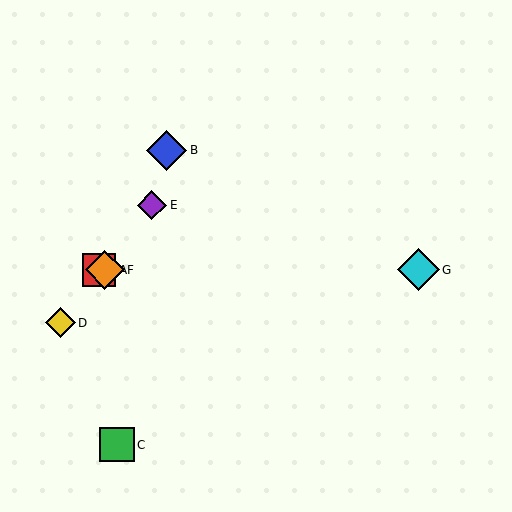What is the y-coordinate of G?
Object G is at y≈270.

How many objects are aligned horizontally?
3 objects (A, F, G) are aligned horizontally.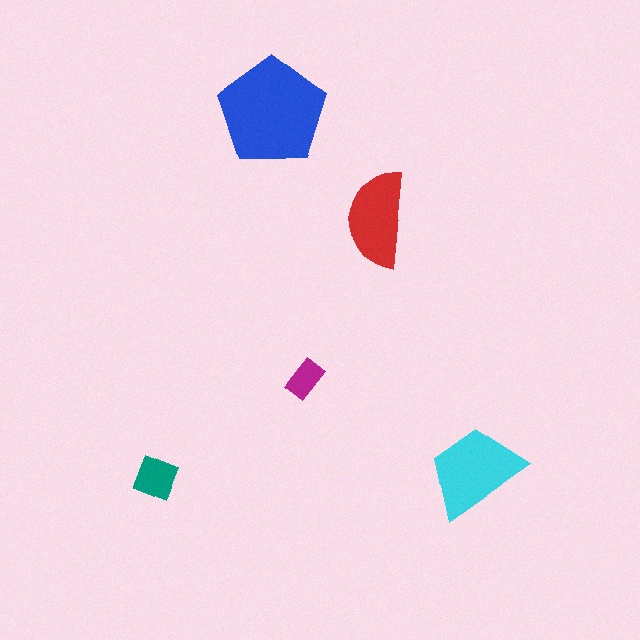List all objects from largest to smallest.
The blue pentagon, the cyan trapezoid, the red semicircle, the teal diamond, the magenta rectangle.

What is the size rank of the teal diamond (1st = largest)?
4th.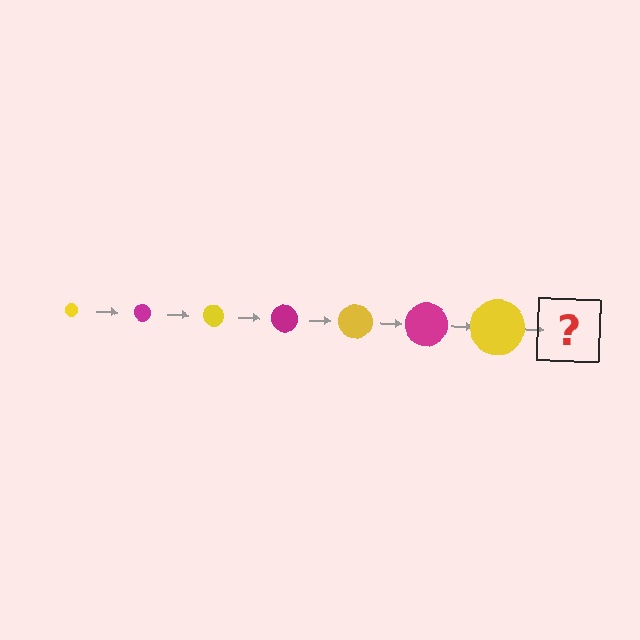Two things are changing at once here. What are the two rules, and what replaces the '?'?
The two rules are that the circle grows larger each step and the color cycles through yellow and magenta. The '?' should be a magenta circle, larger than the previous one.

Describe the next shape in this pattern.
It should be a magenta circle, larger than the previous one.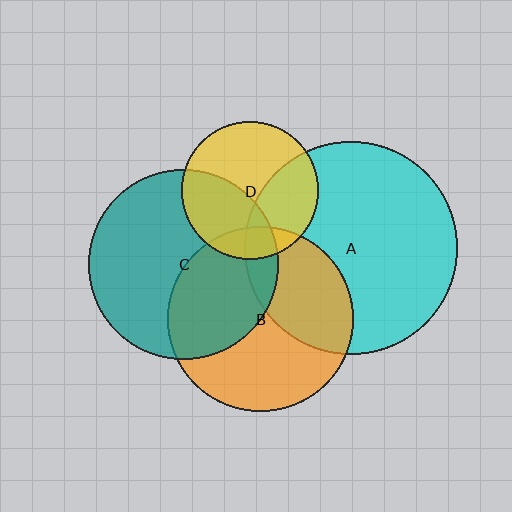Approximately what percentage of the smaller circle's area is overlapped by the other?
Approximately 35%.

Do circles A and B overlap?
Yes.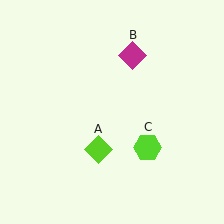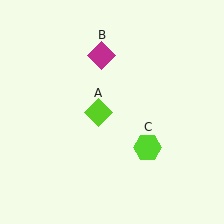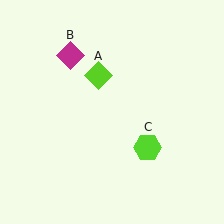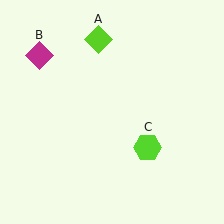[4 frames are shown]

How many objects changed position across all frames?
2 objects changed position: lime diamond (object A), magenta diamond (object B).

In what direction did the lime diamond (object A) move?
The lime diamond (object A) moved up.